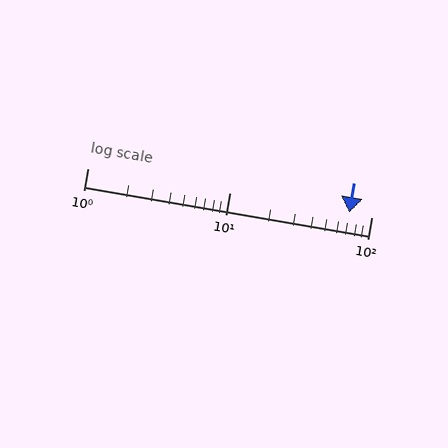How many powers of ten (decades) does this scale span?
The scale spans 2 decades, from 1 to 100.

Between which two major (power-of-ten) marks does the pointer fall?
The pointer is between 10 and 100.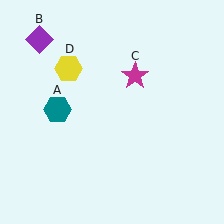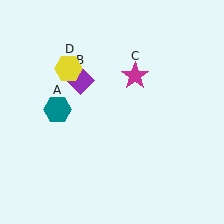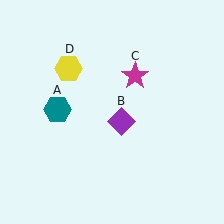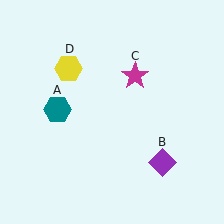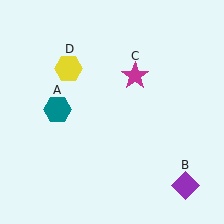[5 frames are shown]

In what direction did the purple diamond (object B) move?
The purple diamond (object B) moved down and to the right.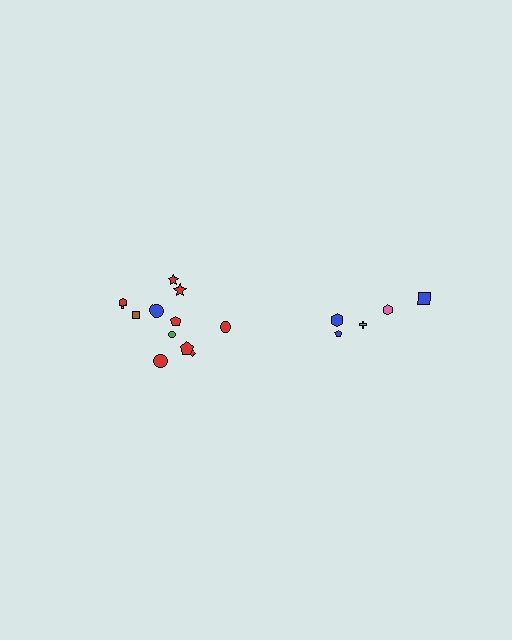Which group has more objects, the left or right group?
The left group.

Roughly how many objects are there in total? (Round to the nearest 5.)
Roughly 15 objects in total.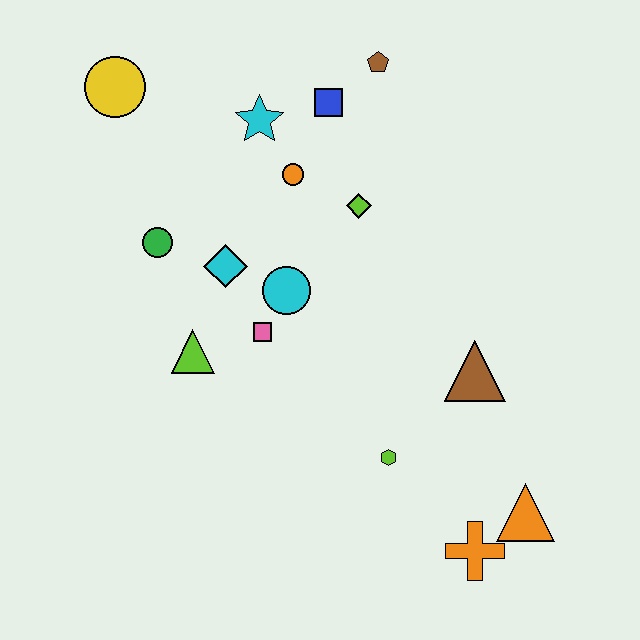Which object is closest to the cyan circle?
The pink square is closest to the cyan circle.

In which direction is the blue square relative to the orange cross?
The blue square is above the orange cross.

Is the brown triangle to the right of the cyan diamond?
Yes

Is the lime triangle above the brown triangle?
Yes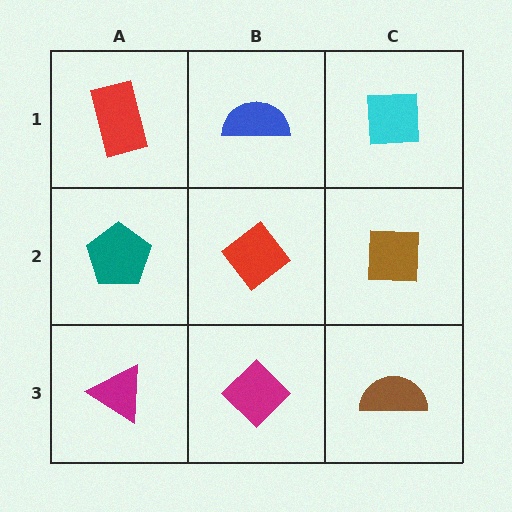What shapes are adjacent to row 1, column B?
A red diamond (row 2, column B), a red rectangle (row 1, column A), a cyan square (row 1, column C).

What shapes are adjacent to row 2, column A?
A red rectangle (row 1, column A), a magenta triangle (row 3, column A), a red diamond (row 2, column B).